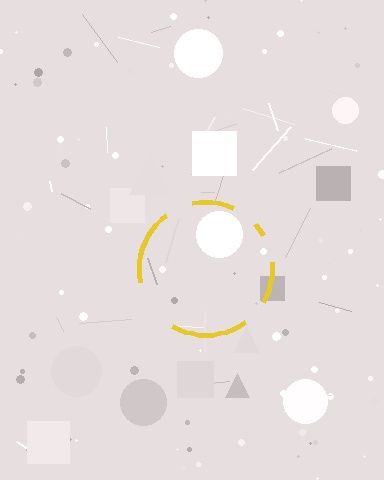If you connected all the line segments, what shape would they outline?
They would outline a circle.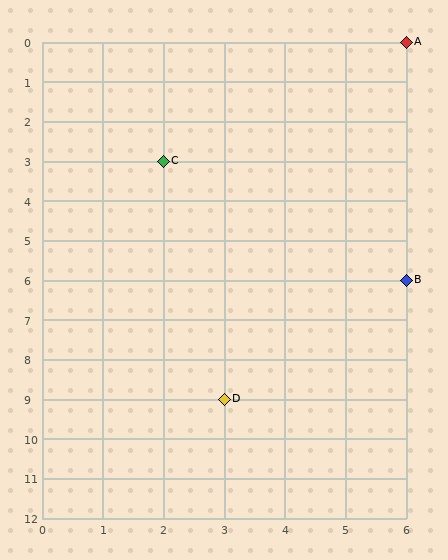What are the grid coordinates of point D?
Point D is at grid coordinates (3, 9).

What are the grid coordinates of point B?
Point B is at grid coordinates (6, 6).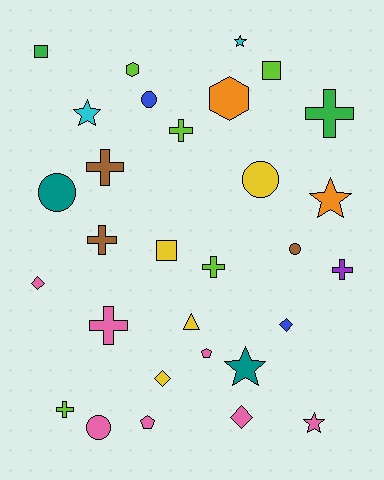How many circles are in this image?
There are 5 circles.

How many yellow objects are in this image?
There are 4 yellow objects.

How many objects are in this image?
There are 30 objects.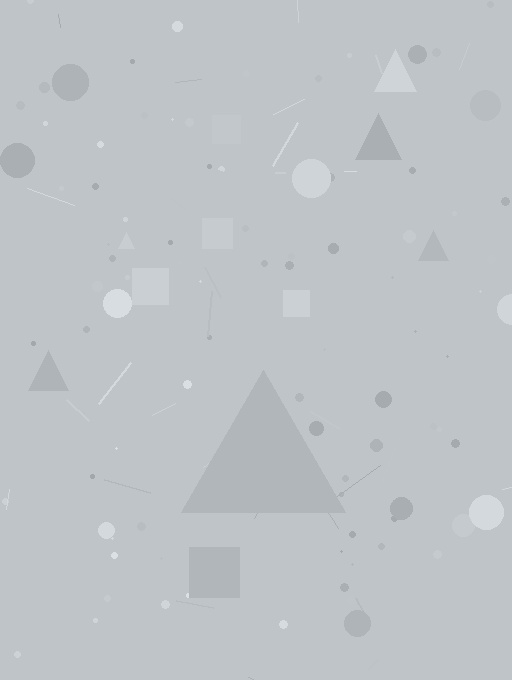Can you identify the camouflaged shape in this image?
The camouflaged shape is a triangle.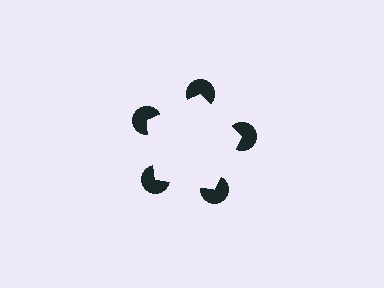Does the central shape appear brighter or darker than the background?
It typically appears slightly brighter than the background, even though no actual brightness change is drawn.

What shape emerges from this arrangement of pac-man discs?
An illusory pentagon — its edges are inferred from the aligned wedge cuts in the pac-man discs, not physically drawn.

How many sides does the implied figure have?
5 sides.